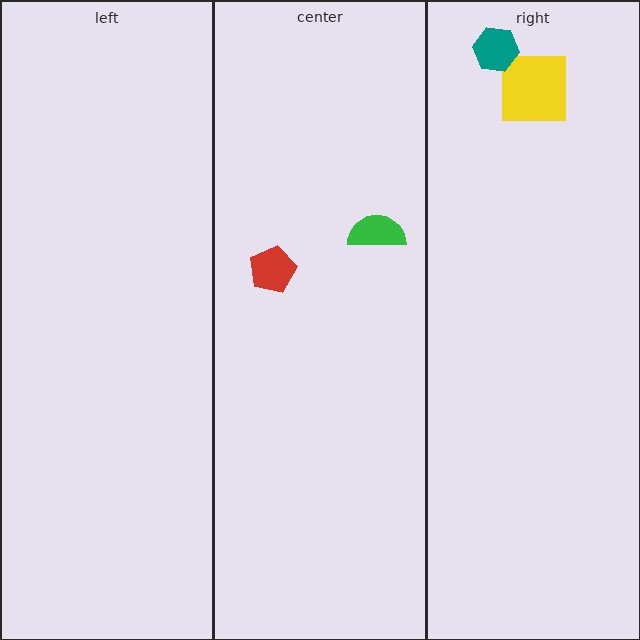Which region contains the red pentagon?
The center region.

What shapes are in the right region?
The yellow square, the teal hexagon.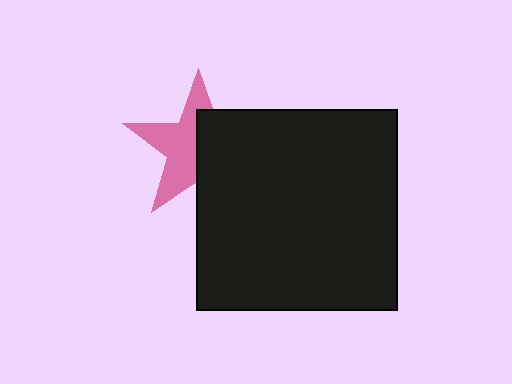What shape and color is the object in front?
The object in front is a black square.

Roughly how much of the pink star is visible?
About half of it is visible (roughly 52%).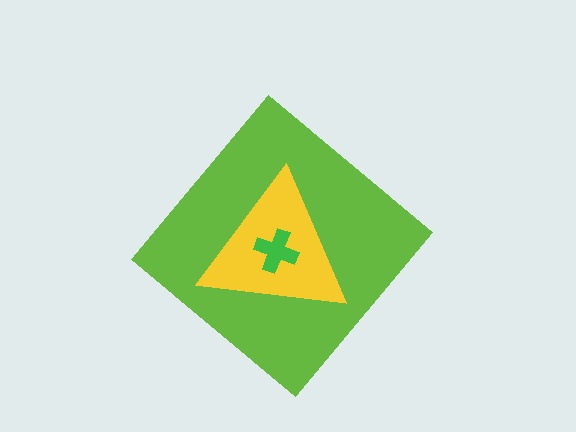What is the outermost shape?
The lime diamond.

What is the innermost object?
The green cross.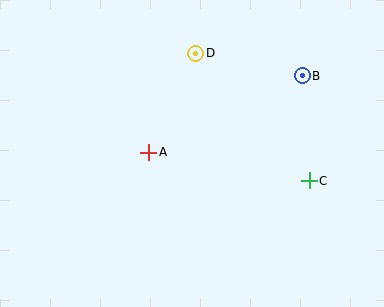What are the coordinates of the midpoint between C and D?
The midpoint between C and D is at (253, 117).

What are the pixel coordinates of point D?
Point D is at (196, 53).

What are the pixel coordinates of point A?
Point A is at (149, 152).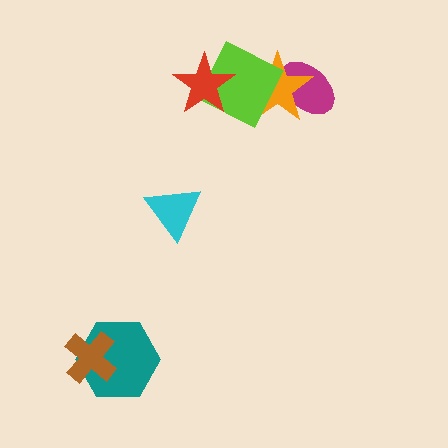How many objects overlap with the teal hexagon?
1 object overlaps with the teal hexagon.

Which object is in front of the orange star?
The lime square is in front of the orange star.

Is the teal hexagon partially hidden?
Yes, it is partially covered by another shape.